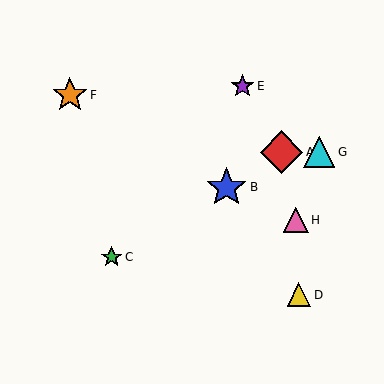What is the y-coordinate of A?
Object A is at y≈152.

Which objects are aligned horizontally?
Objects A, G are aligned horizontally.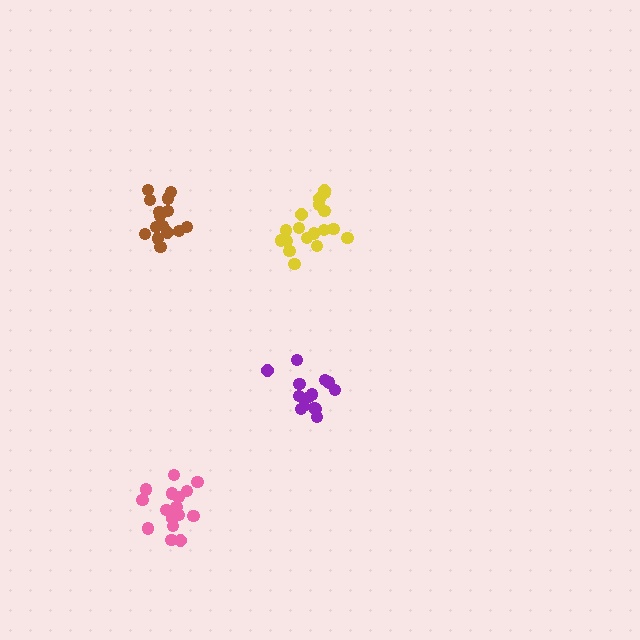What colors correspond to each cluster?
The clusters are colored: yellow, purple, brown, pink.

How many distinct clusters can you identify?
There are 4 distinct clusters.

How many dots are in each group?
Group 1: 18 dots, Group 2: 15 dots, Group 3: 15 dots, Group 4: 17 dots (65 total).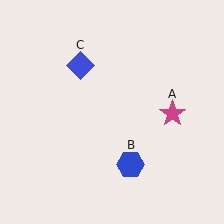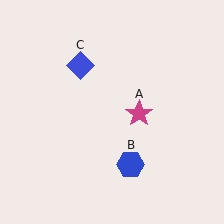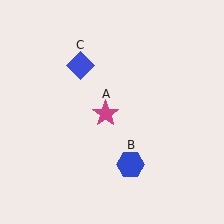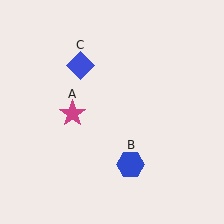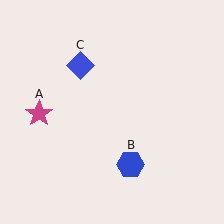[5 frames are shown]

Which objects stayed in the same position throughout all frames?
Blue hexagon (object B) and blue diamond (object C) remained stationary.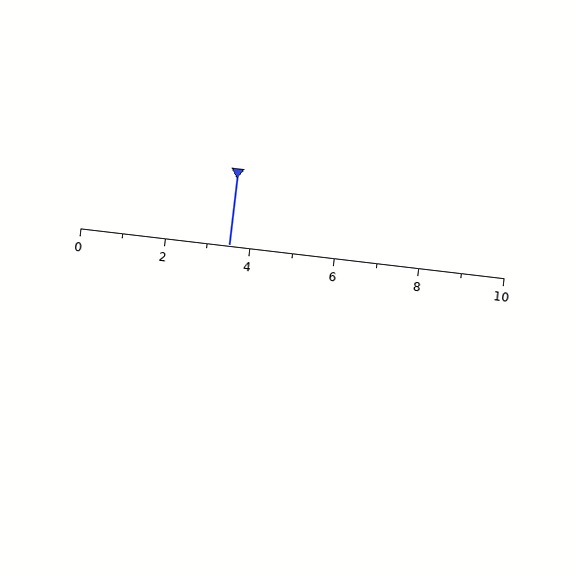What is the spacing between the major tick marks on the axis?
The major ticks are spaced 2 apart.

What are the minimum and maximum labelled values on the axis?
The axis runs from 0 to 10.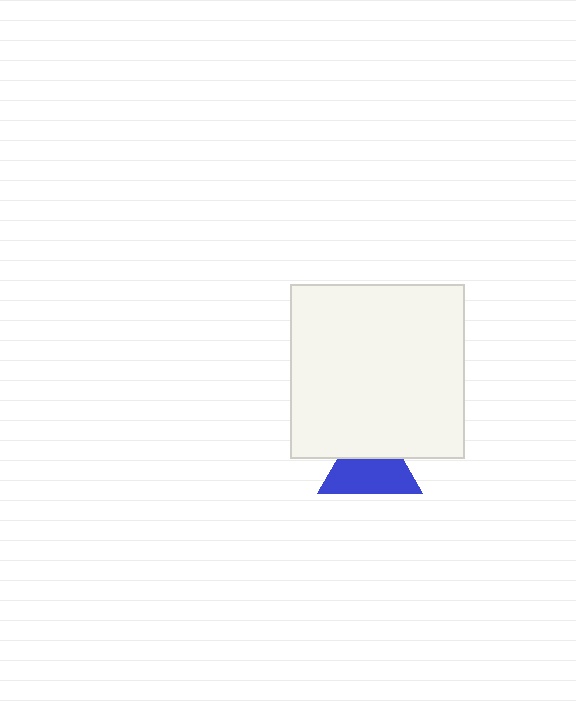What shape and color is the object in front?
The object in front is a white square.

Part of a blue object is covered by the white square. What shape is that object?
It is a triangle.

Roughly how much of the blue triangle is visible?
About half of it is visible (roughly 60%).